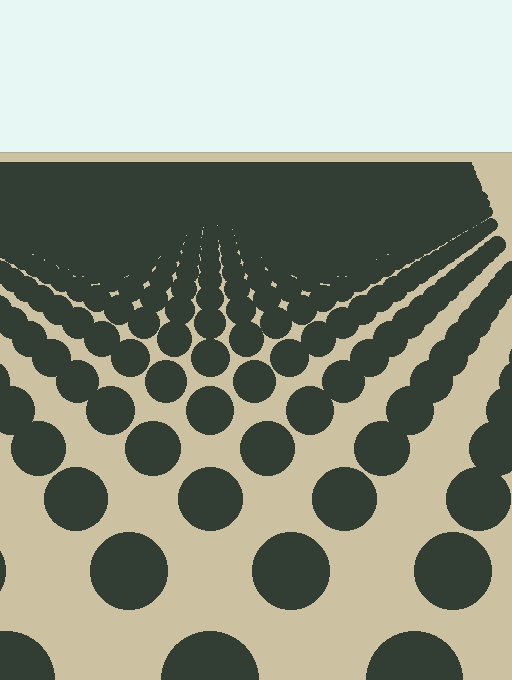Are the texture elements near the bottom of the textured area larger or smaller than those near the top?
Larger. Near the bottom, elements are closer to the viewer and appear at a bigger on-screen size.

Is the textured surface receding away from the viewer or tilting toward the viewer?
The surface is receding away from the viewer. Texture elements get smaller and denser toward the top.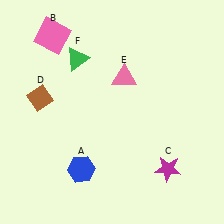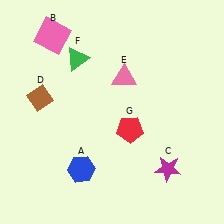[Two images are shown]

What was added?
A red pentagon (G) was added in Image 2.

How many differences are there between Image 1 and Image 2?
There is 1 difference between the two images.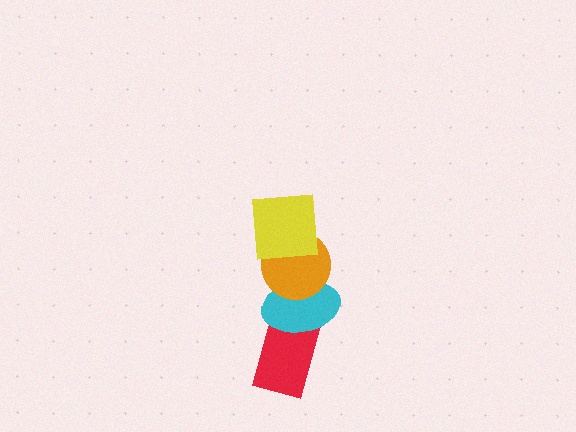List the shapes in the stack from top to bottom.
From top to bottom: the yellow square, the orange circle, the cyan ellipse, the red rectangle.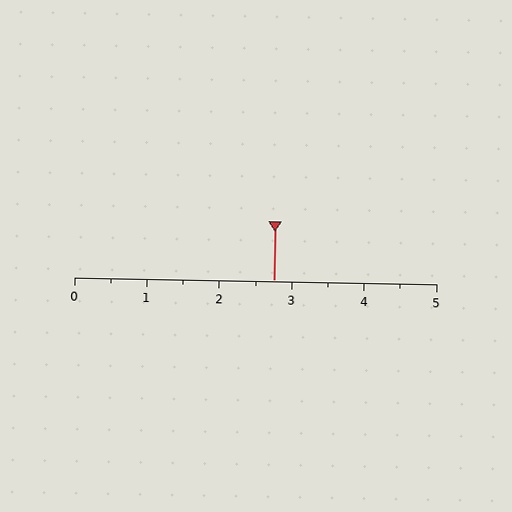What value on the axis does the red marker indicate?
The marker indicates approximately 2.8.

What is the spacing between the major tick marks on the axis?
The major ticks are spaced 1 apart.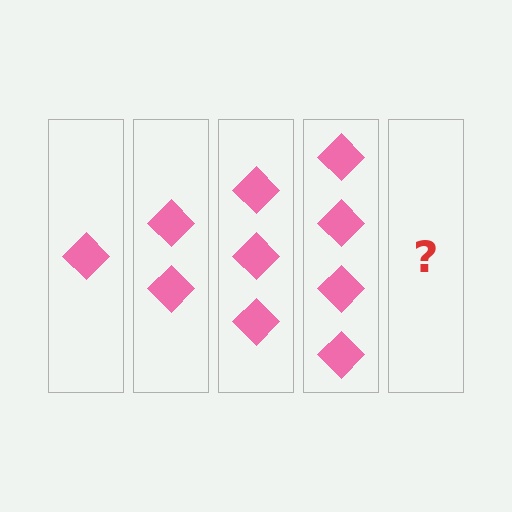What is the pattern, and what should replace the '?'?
The pattern is that each step adds one more diamond. The '?' should be 5 diamonds.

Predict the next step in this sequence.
The next step is 5 diamonds.